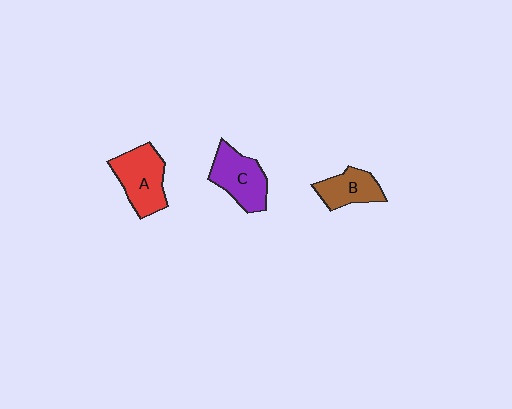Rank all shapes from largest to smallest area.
From largest to smallest: A (red), C (purple), B (brown).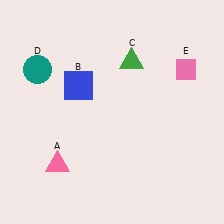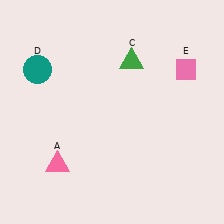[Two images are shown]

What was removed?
The blue square (B) was removed in Image 2.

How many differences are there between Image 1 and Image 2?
There is 1 difference between the two images.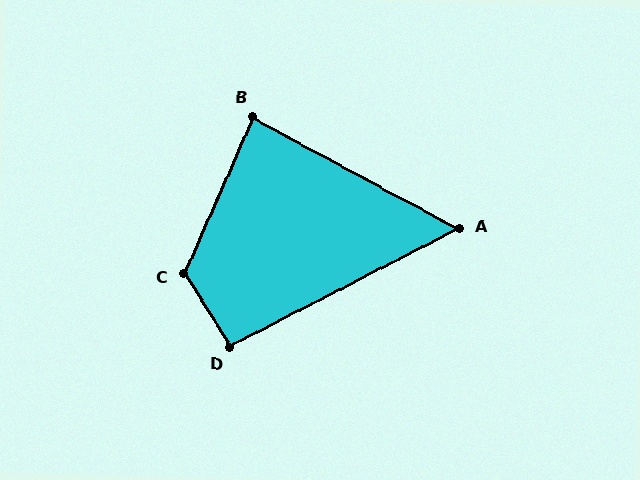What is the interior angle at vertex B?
Approximately 85 degrees (approximately right).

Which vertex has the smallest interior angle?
A, at approximately 56 degrees.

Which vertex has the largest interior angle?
C, at approximately 124 degrees.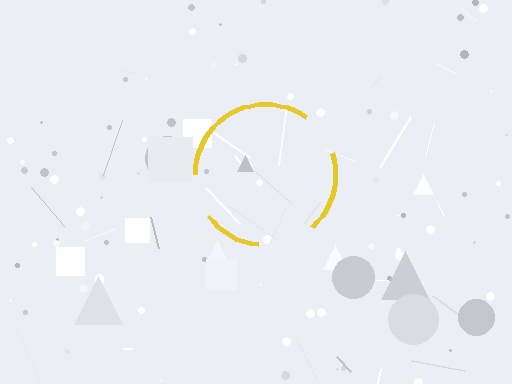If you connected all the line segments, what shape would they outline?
They would outline a circle.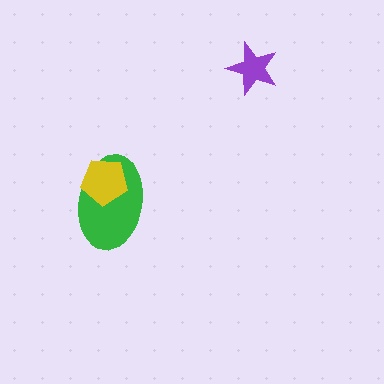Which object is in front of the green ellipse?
The yellow pentagon is in front of the green ellipse.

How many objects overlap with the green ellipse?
1 object overlaps with the green ellipse.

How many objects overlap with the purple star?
0 objects overlap with the purple star.